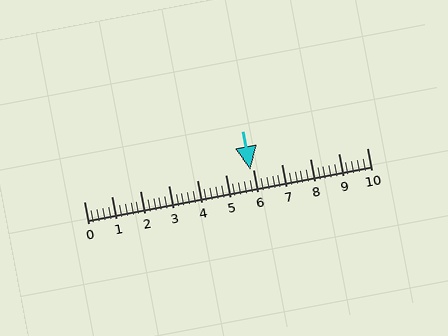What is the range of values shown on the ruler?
The ruler shows values from 0 to 10.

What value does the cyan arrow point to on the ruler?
The cyan arrow points to approximately 5.9.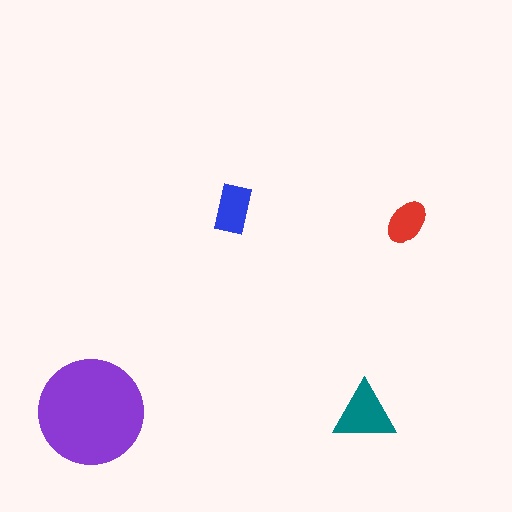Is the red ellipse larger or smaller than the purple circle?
Smaller.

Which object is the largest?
The purple circle.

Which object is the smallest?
The red ellipse.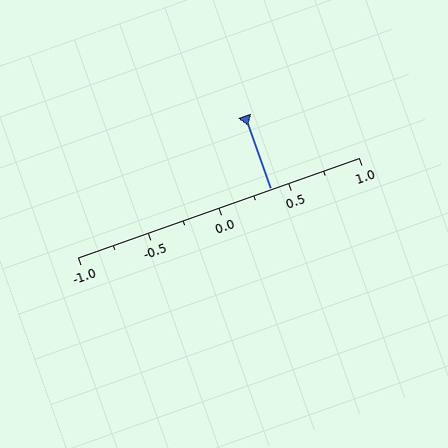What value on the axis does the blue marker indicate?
The marker indicates approximately 0.38.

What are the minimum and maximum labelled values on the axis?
The axis runs from -1.0 to 1.0.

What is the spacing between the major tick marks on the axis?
The major ticks are spaced 0.5 apart.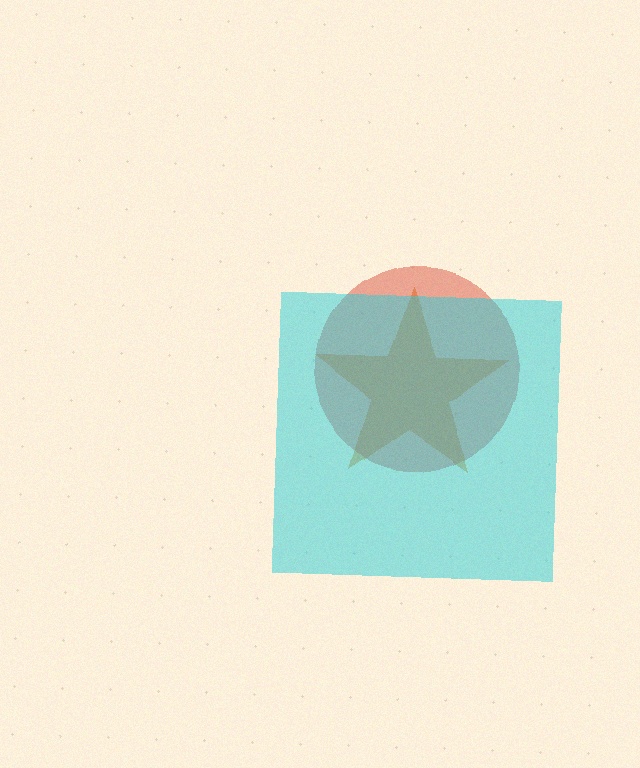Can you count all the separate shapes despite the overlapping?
Yes, there are 3 separate shapes.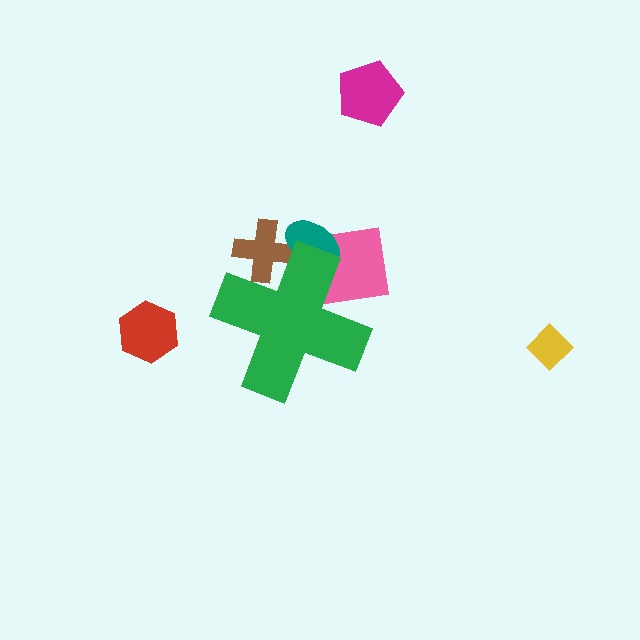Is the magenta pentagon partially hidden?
No, the magenta pentagon is fully visible.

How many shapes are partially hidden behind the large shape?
3 shapes are partially hidden.